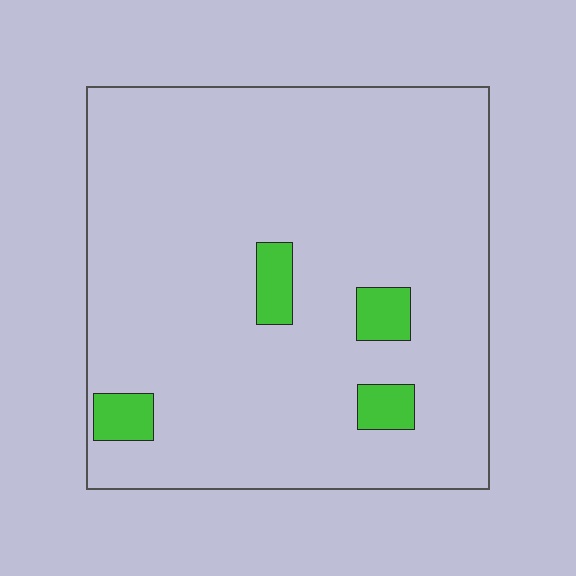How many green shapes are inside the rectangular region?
4.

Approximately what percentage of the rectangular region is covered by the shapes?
Approximately 5%.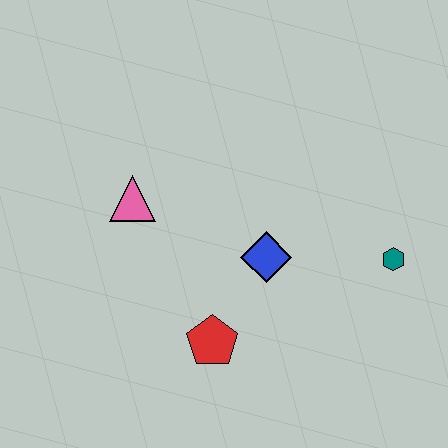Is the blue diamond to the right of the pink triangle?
Yes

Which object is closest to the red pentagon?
The blue diamond is closest to the red pentagon.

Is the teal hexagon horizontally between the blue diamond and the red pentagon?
No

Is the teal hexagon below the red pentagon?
No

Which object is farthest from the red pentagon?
The teal hexagon is farthest from the red pentagon.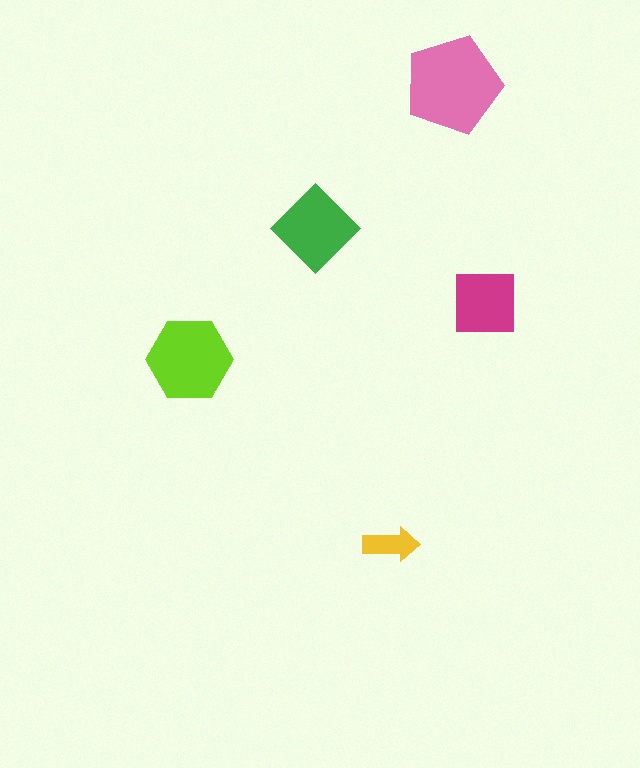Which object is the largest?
The pink pentagon.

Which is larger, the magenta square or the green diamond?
The green diamond.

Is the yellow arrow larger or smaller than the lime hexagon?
Smaller.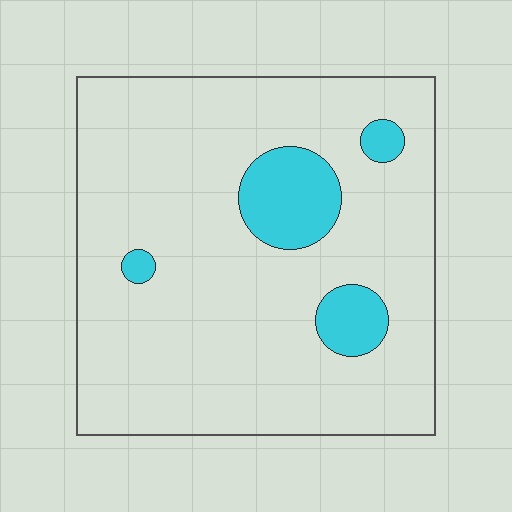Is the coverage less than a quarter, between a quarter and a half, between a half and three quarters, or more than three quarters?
Less than a quarter.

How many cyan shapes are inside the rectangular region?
4.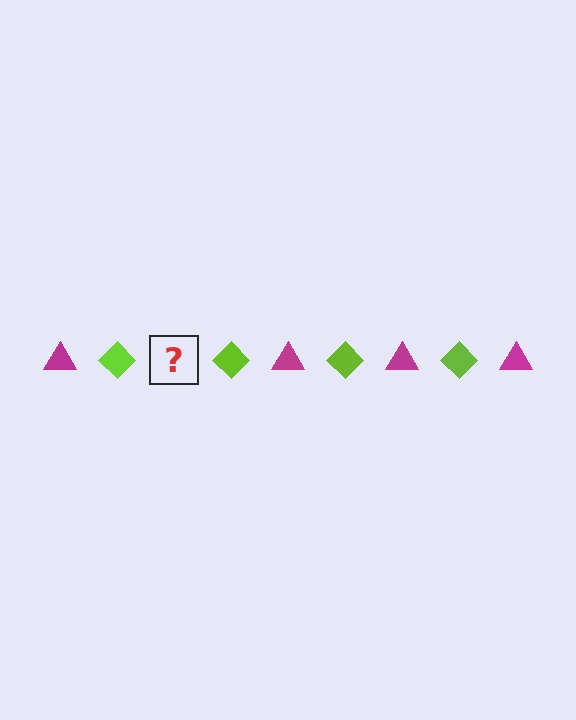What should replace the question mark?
The question mark should be replaced with a magenta triangle.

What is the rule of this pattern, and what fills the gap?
The rule is that the pattern alternates between magenta triangle and lime diamond. The gap should be filled with a magenta triangle.